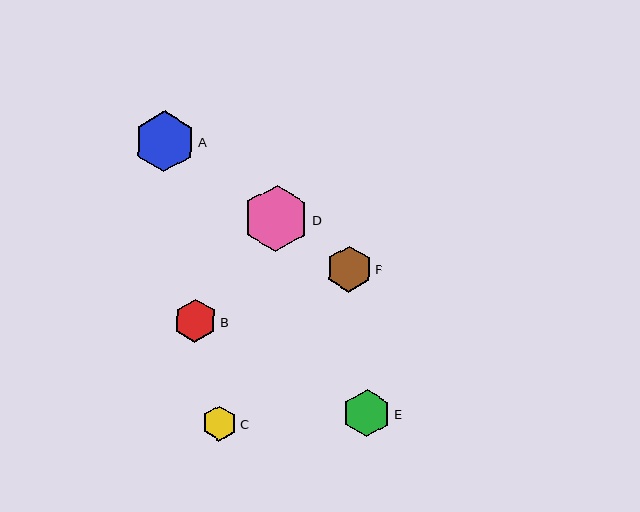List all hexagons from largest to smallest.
From largest to smallest: D, A, E, F, B, C.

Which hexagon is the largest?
Hexagon D is the largest with a size of approximately 67 pixels.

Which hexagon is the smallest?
Hexagon C is the smallest with a size of approximately 35 pixels.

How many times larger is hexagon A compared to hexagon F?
Hexagon A is approximately 1.3 times the size of hexagon F.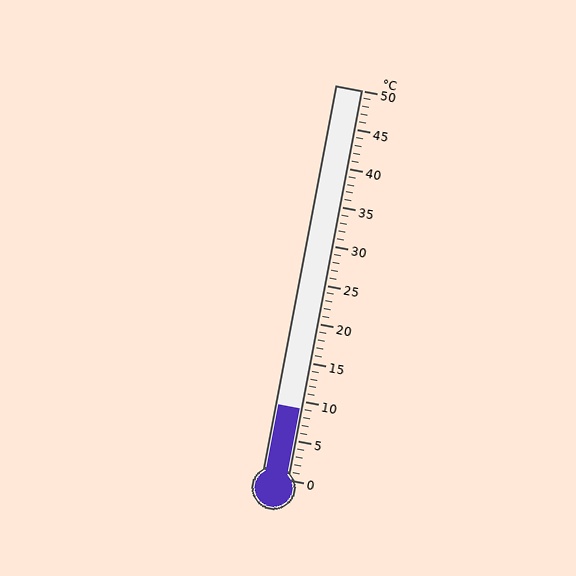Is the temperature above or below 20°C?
The temperature is below 20°C.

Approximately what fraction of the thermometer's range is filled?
The thermometer is filled to approximately 20% of its range.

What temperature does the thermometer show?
The thermometer shows approximately 9°C.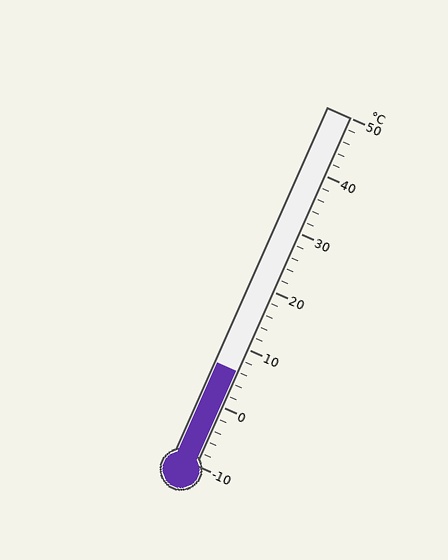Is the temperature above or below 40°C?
The temperature is below 40°C.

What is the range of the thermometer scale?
The thermometer scale ranges from -10°C to 50°C.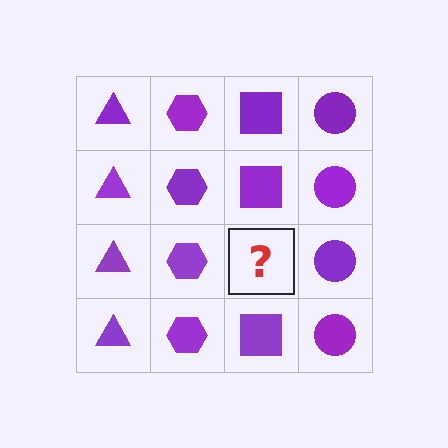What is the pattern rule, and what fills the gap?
The rule is that each column has a consistent shape. The gap should be filled with a purple square.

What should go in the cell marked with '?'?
The missing cell should contain a purple square.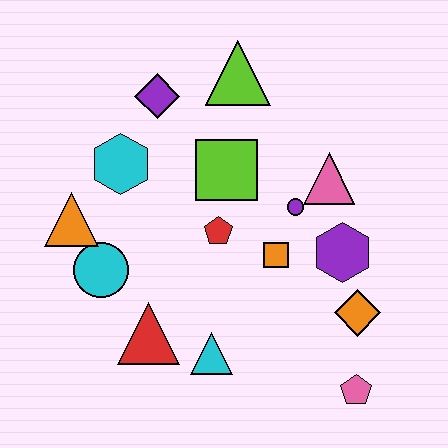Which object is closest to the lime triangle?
The purple diamond is closest to the lime triangle.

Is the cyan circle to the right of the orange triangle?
Yes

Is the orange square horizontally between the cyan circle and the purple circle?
Yes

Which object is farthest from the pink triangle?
The orange triangle is farthest from the pink triangle.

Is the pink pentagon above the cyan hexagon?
No